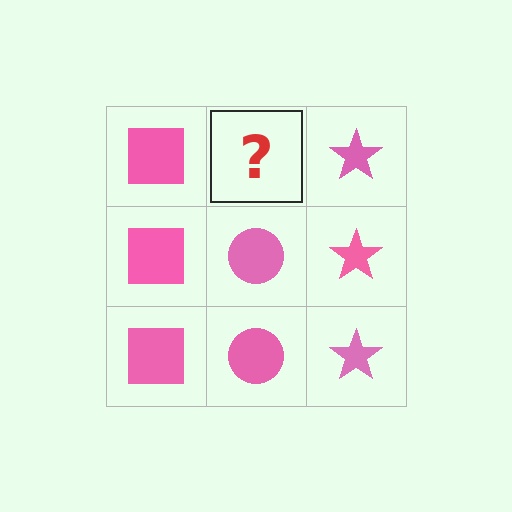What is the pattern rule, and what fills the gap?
The rule is that each column has a consistent shape. The gap should be filled with a pink circle.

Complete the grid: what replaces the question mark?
The question mark should be replaced with a pink circle.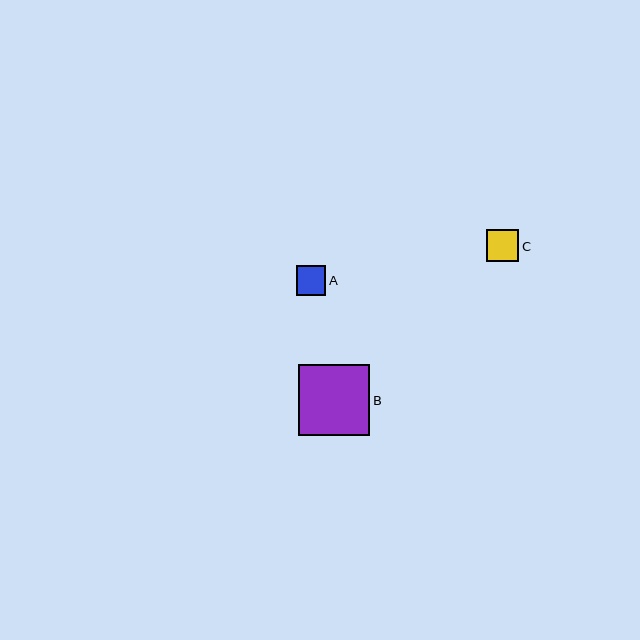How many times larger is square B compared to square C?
Square B is approximately 2.2 times the size of square C.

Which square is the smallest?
Square A is the smallest with a size of approximately 29 pixels.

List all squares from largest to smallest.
From largest to smallest: B, C, A.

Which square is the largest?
Square B is the largest with a size of approximately 71 pixels.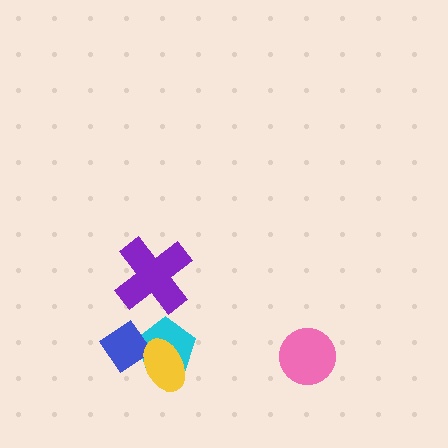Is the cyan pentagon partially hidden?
Yes, it is partially covered by another shape.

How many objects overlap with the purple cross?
0 objects overlap with the purple cross.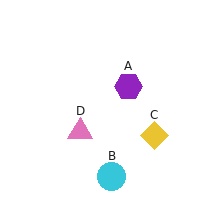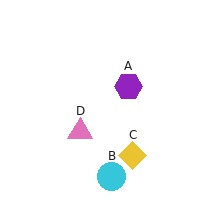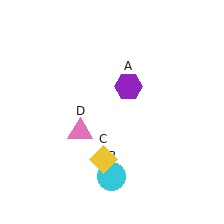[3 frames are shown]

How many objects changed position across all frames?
1 object changed position: yellow diamond (object C).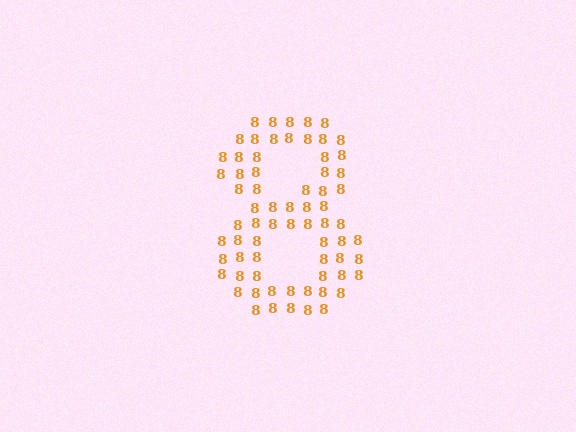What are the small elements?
The small elements are digit 8's.